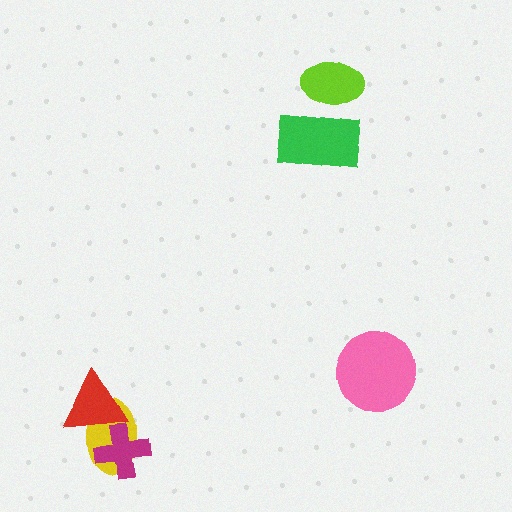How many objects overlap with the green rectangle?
1 object overlaps with the green rectangle.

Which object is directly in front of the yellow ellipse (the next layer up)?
The magenta cross is directly in front of the yellow ellipse.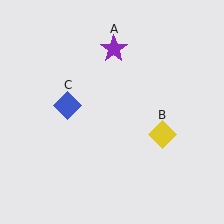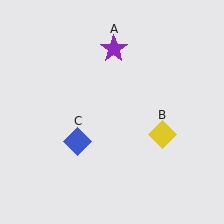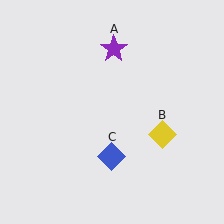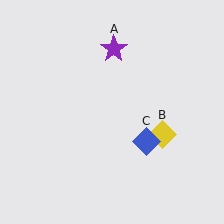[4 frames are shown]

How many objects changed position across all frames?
1 object changed position: blue diamond (object C).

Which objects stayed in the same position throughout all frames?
Purple star (object A) and yellow diamond (object B) remained stationary.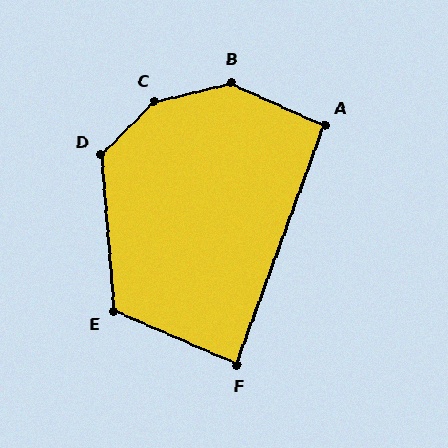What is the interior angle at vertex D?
Approximately 131 degrees (obtuse).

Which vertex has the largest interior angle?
C, at approximately 148 degrees.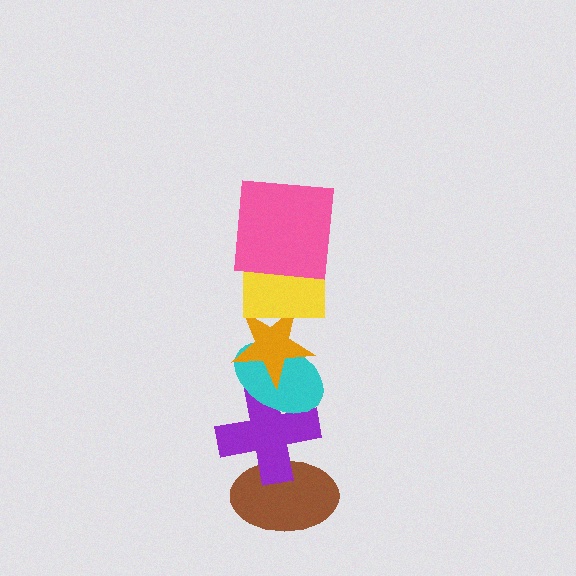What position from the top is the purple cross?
The purple cross is 5th from the top.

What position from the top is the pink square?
The pink square is 1st from the top.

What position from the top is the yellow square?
The yellow square is 2nd from the top.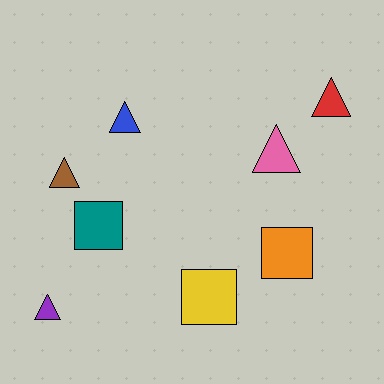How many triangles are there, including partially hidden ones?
There are 5 triangles.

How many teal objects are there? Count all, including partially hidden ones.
There is 1 teal object.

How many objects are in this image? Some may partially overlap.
There are 8 objects.